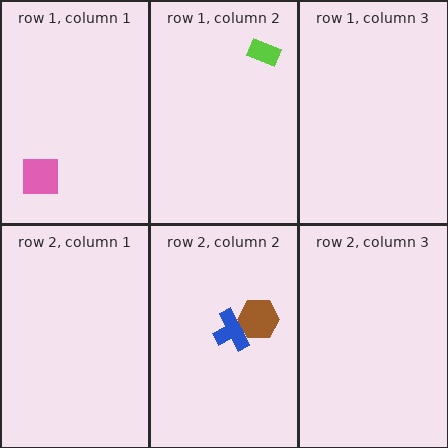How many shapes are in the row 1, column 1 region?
1.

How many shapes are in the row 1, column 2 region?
1.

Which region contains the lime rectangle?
The row 1, column 2 region.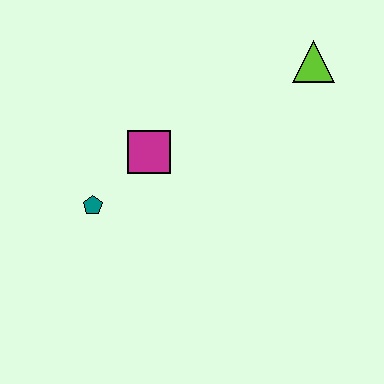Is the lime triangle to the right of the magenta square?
Yes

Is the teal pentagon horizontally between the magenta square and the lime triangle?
No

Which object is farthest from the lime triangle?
The teal pentagon is farthest from the lime triangle.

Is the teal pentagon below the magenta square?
Yes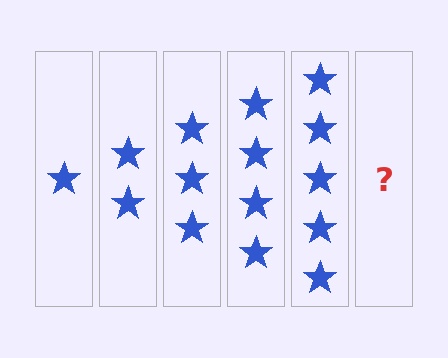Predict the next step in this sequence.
The next step is 6 stars.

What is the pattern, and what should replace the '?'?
The pattern is that each step adds one more star. The '?' should be 6 stars.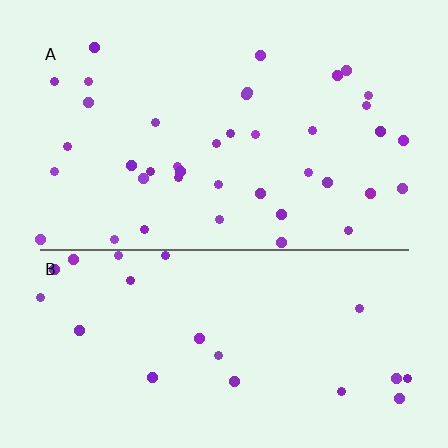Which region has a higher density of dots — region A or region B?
A (the top).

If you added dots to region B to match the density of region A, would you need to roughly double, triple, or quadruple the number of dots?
Approximately double.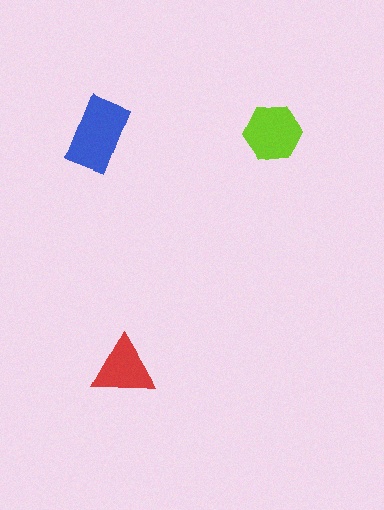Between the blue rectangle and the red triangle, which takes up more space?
The blue rectangle.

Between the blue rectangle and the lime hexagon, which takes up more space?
The blue rectangle.